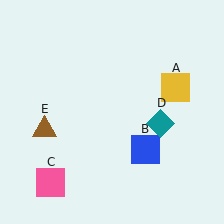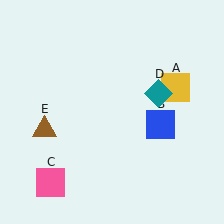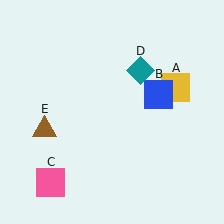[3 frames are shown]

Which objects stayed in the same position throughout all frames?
Yellow square (object A) and pink square (object C) and brown triangle (object E) remained stationary.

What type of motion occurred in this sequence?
The blue square (object B), teal diamond (object D) rotated counterclockwise around the center of the scene.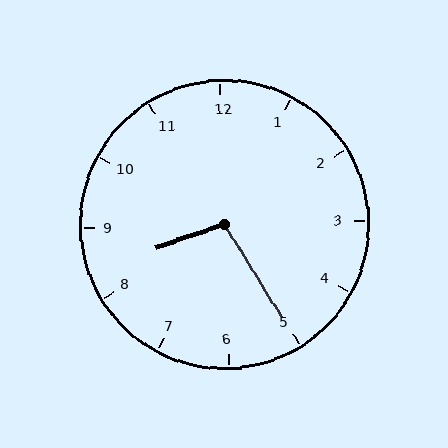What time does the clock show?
8:25.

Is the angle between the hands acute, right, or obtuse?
It is obtuse.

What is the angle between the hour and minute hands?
Approximately 102 degrees.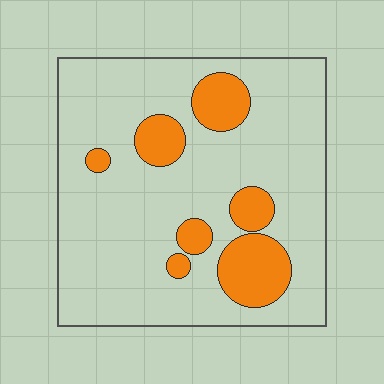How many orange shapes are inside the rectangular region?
7.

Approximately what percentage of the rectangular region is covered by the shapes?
Approximately 20%.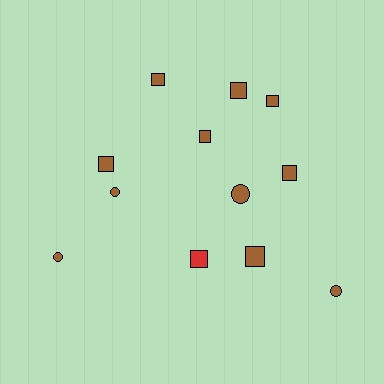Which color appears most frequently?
Brown, with 11 objects.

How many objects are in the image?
There are 12 objects.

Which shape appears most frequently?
Square, with 8 objects.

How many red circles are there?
There are no red circles.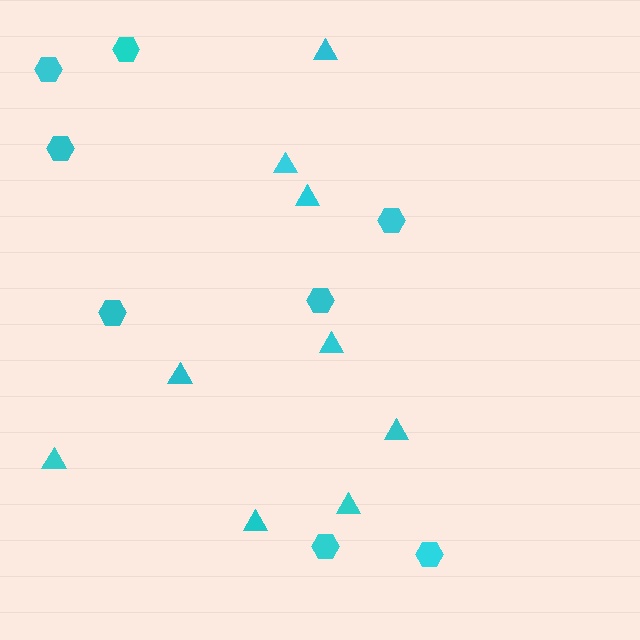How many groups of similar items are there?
There are 2 groups: one group of triangles (9) and one group of hexagons (8).